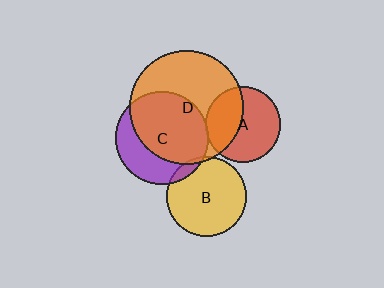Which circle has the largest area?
Circle D (orange).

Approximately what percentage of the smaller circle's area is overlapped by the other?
Approximately 65%.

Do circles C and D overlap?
Yes.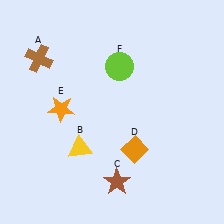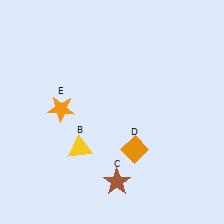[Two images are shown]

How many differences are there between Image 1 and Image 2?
There are 2 differences between the two images.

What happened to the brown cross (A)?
The brown cross (A) was removed in Image 2. It was in the top-left area of Image 1.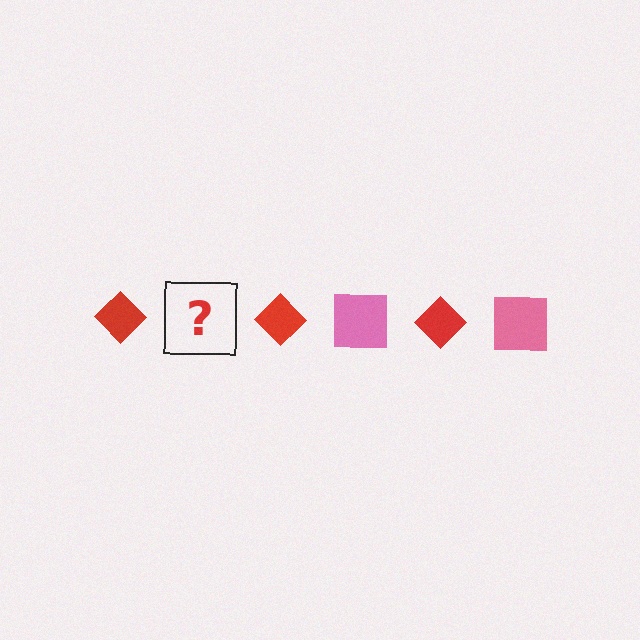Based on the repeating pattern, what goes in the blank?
The blank should be a pink square.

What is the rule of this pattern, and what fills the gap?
The rule is that the pattern alternates between red diamond and pink square. The gap should be filled with a pink square.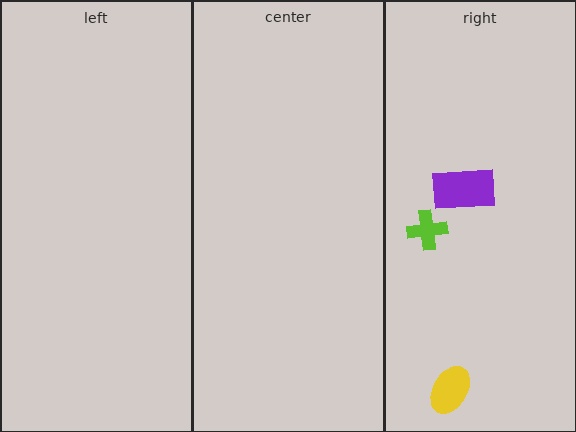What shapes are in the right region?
The purple rectangle, the yellow ellipse, the lime cross.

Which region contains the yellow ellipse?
The right region.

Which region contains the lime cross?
The right region.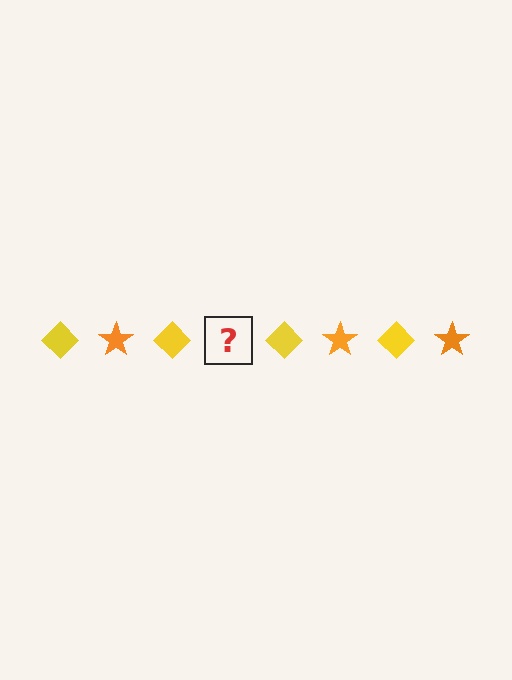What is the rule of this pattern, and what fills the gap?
The rule is that the pattern alternates between yellow diamond and orange star. The gap should be filled with an orange star.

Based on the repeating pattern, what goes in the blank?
The blank should be an orange star.